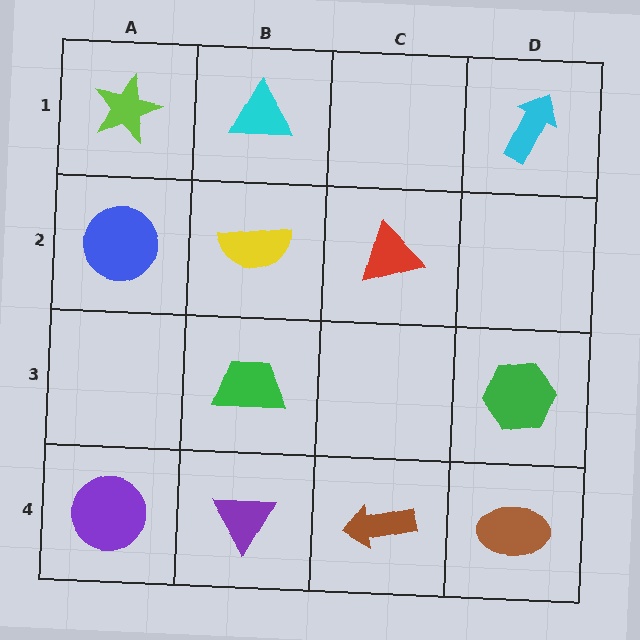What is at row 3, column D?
A green hexagon.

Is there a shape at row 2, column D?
No, that cell is empty.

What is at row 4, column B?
A purple triangle.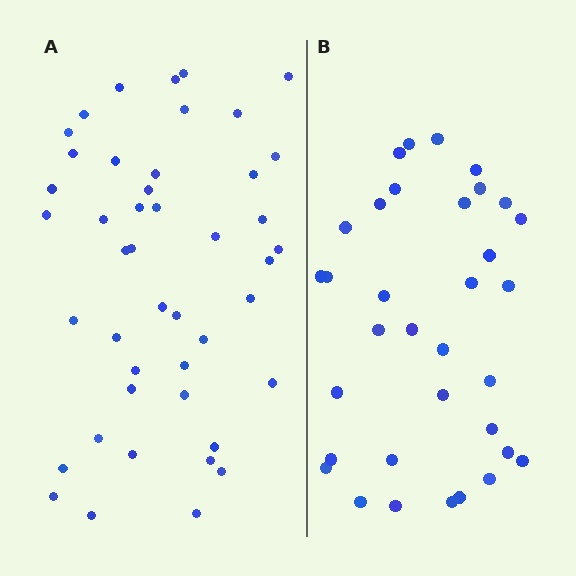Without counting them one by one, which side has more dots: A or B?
Region A (the left region) has more dots.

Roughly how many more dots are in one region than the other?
Region A has roughly 12 or so more dots than region B.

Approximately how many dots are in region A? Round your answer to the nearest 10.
About 40 dots. (The exact count is 45, which rounds to 40.)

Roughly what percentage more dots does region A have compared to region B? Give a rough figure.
About 30% more.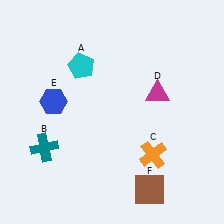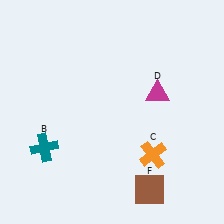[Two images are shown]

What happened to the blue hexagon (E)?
The blue hexagon (E) was removed in Image 2. It was in the top-left area of Image 1.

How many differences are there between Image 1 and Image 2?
There are 2 differences between the two images.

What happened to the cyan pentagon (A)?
The cyan pentagon (A) was removed in Image 2. It was in the top-left area of Image 1.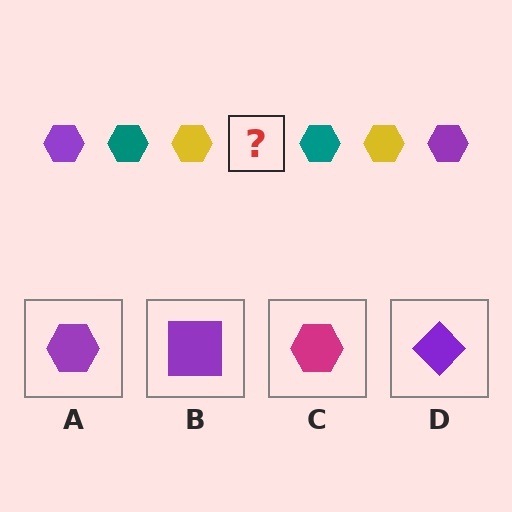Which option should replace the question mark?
Option A.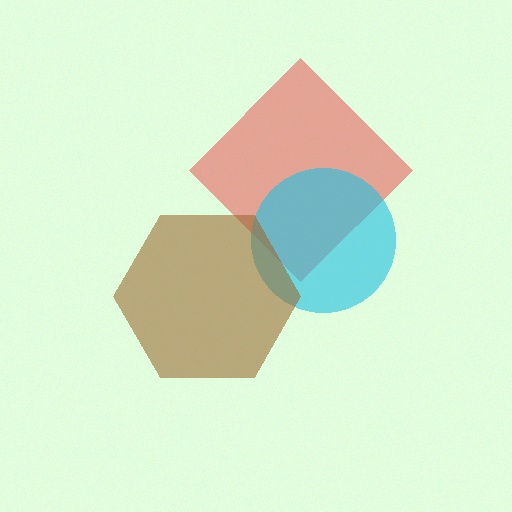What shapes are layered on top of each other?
The layered shapes are: a red diamond, a cyan circle, a brown hexagon.